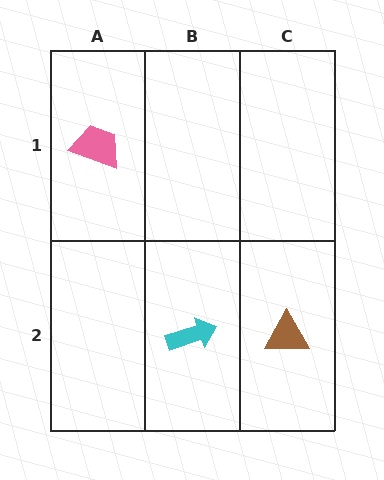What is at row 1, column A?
A pink trapezoid.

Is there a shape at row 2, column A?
No, that cell is empty.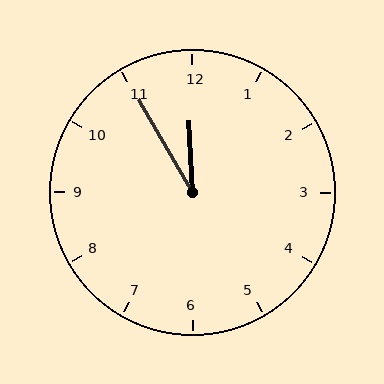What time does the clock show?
11:55.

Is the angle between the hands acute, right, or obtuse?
It is acute.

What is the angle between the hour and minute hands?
Approximately 28 degrees.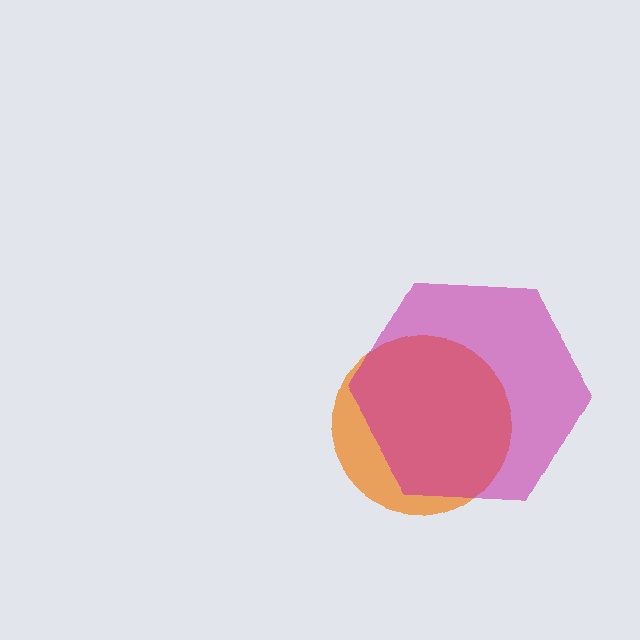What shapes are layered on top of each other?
The layered shapes are: an orange circle, a magenta hexagon.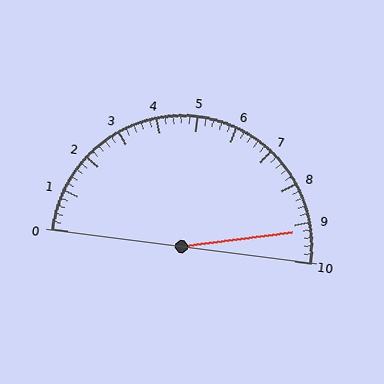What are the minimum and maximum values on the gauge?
The gauge ranges from 0 to 10.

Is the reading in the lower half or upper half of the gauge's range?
The reading is in the upper half of the range (0 to 10).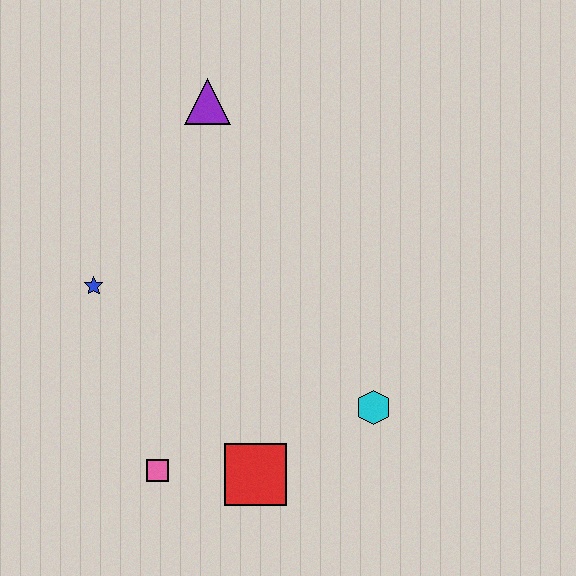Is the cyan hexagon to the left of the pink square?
No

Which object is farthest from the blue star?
The cyan hexagon is farthest from the blue star.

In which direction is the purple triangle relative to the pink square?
The purple triangle is above the pink square.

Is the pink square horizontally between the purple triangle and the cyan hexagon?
No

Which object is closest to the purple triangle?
The blue star is closest to the purple triangle.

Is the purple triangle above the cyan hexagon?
Yes